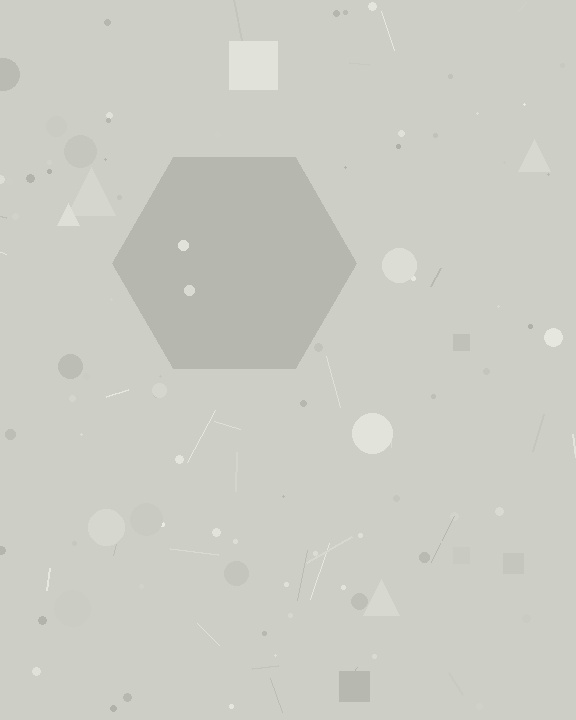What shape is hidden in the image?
A hexagon is hidden in the image.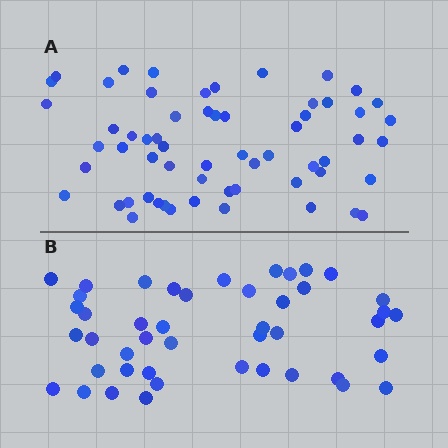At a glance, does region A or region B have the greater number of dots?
Region A (the top region) has more dots.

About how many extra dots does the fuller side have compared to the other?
Region A has approximately 15 more dots than region B.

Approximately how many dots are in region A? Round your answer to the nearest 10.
About 60 dots.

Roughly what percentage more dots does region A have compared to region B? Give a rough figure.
About 35% more.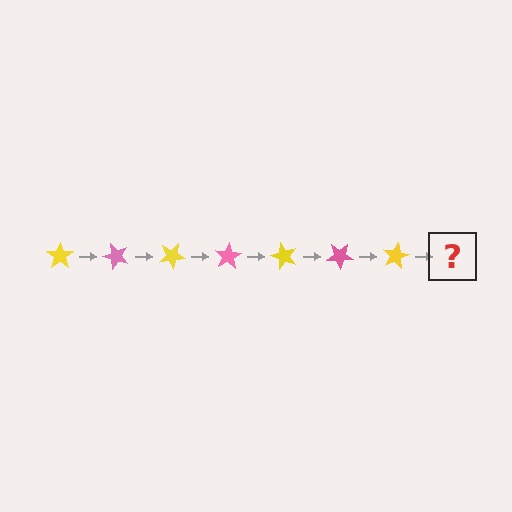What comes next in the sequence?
The next element should be a pink star, rotated 350 degrees from the start.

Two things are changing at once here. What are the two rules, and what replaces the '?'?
The two rules are that it rotates 50 degrees each step and the color cycles through yellow and pink. The '?' should be a pink star, rotated 350 degrees from the start.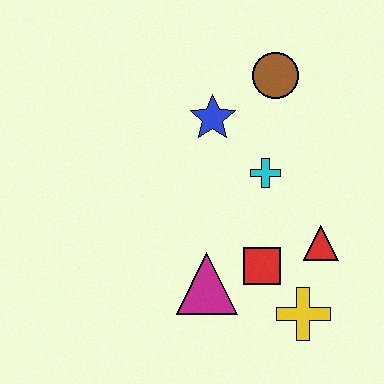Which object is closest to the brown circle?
The blue star is closest to the brown circle.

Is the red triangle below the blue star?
Yes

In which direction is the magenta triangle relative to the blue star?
The magenta triangle is below the blue star.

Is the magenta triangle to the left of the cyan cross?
Yes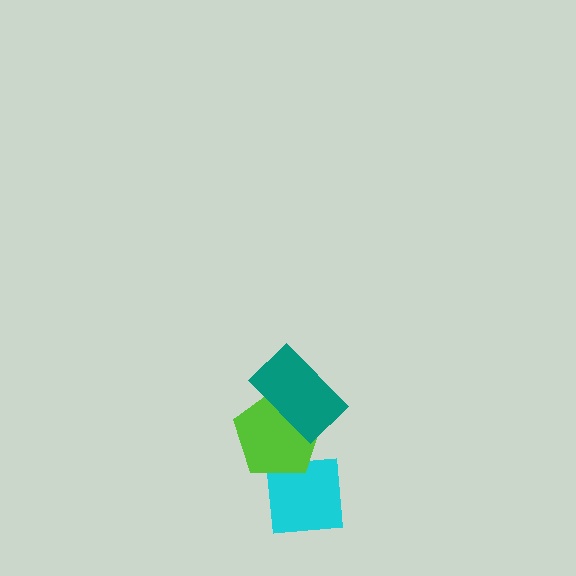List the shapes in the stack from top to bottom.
From top to bottom: the teal rectangle, the lime pentagon, the cyan square.